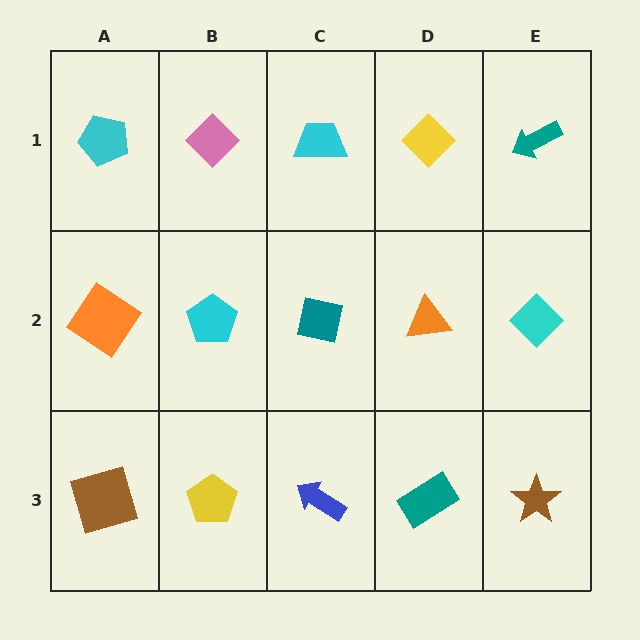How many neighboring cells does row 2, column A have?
3.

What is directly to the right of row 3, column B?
A blue arrow.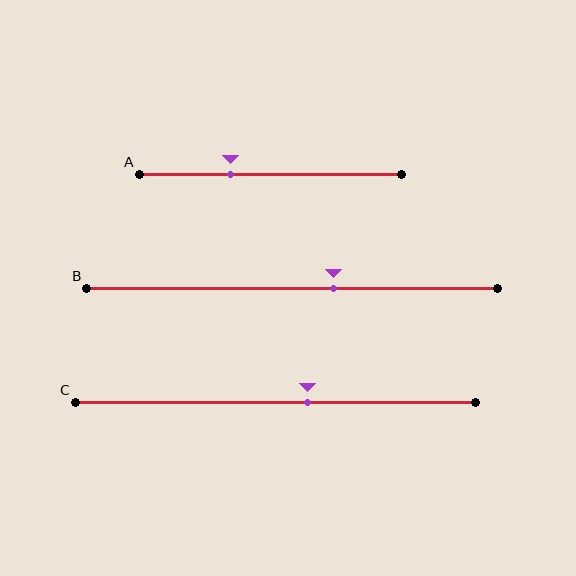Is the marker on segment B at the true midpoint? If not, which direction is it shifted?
No, the marker on segment B is shifted to the right by about 10% of the segment length.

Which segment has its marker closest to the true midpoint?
Segment C has its marker closest to the true midpoint.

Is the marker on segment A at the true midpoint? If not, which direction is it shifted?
No, the marker on segment A is shifted to the left by about 15% of the segment length.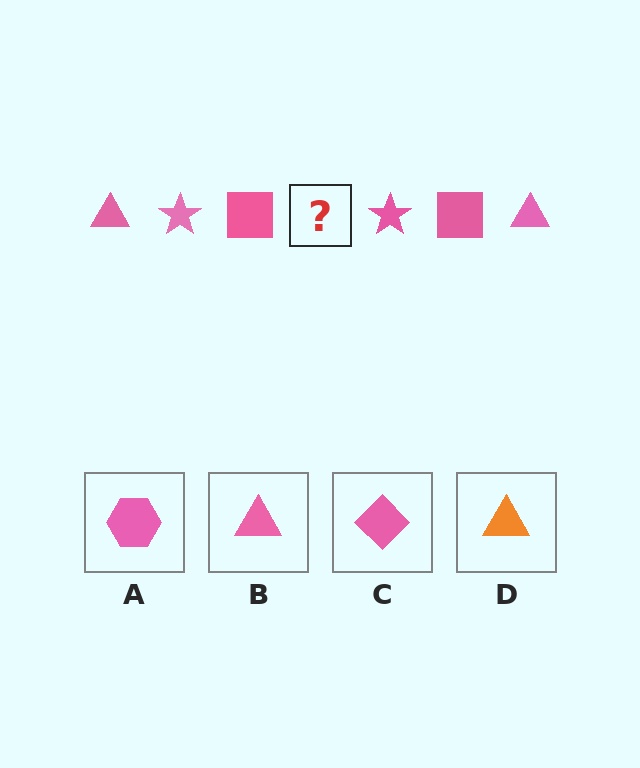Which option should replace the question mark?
Option B.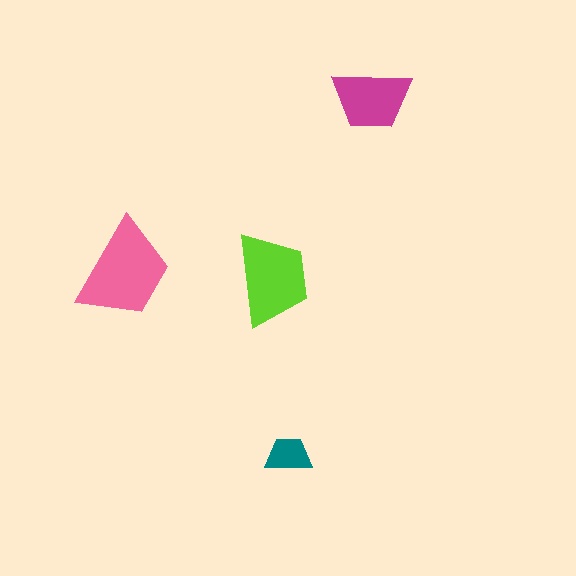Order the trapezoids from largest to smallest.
the pink one, the lime one, the magenta one, the teal one.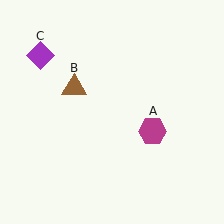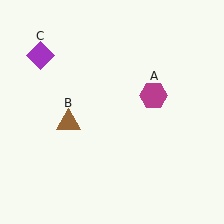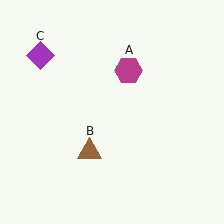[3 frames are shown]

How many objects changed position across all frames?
2 objects changed position: magenta hexagon (object A), brown triangle (object B).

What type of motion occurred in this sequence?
The magenta hexagon (object A), brown triangle (object B) rotated counterclockwise around the center of the scene.